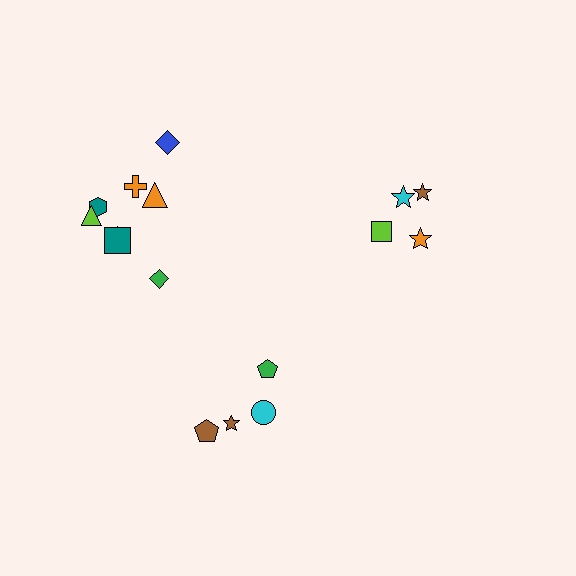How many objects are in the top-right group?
There are 4 objects.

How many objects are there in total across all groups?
There are 16 objects.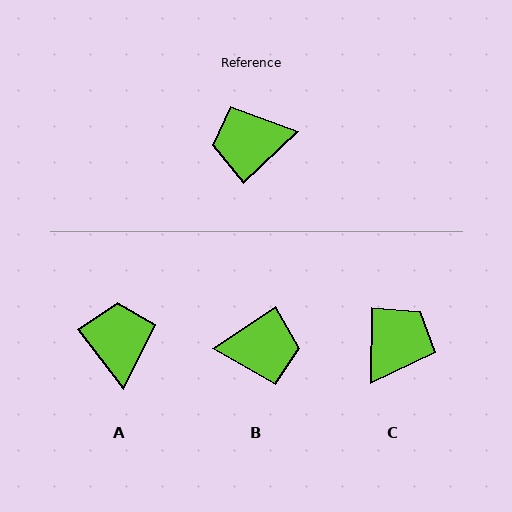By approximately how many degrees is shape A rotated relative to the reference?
Approximately 95 degrees clockwise.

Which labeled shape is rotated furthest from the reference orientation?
B, about 171 degrees away.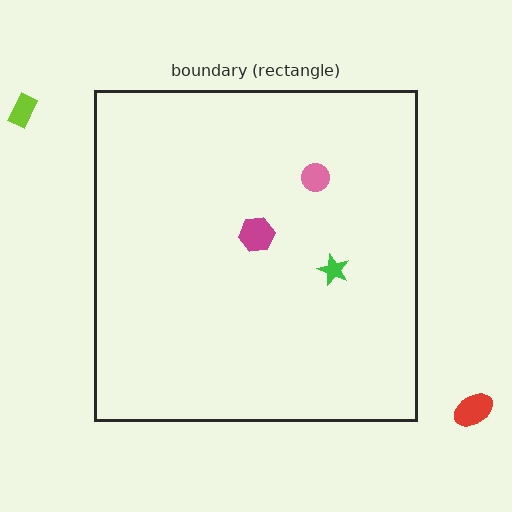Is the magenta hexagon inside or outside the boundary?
Inside.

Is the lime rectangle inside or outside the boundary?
Outside.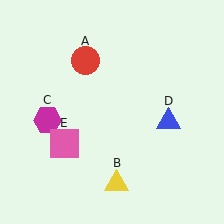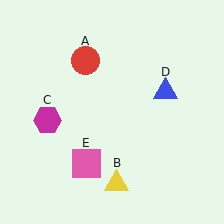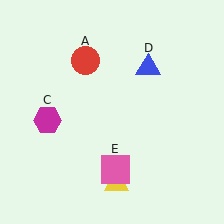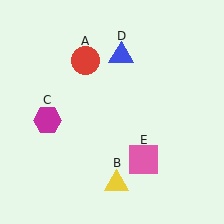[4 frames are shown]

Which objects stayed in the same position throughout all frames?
Red circle (object A) and yellow triangle (object B) and magenta hexagon (object C) remained stationary.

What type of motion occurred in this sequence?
The blue triangle (object D), pink square (object E) rotated counterclockwise around the center of the scene.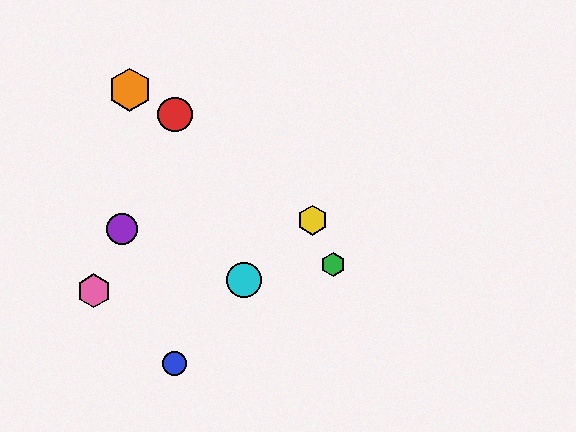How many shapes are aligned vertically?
2 shapes (the red circle, the blue circle) are aligned vertically.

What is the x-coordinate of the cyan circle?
The cyan circle is at x≈244.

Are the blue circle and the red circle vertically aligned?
Yes, both are at x≈175.